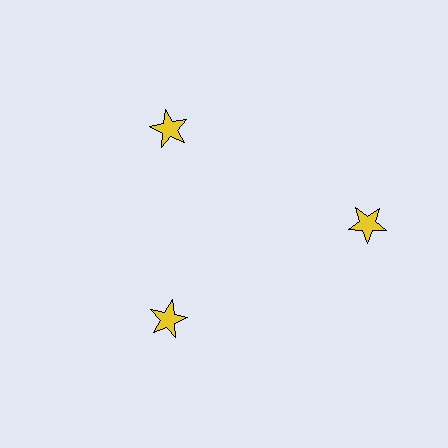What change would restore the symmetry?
The symmetry would be restored by moving it inward, back onto the ring so that all 3 stars sit at equal angles and equal distance from the center.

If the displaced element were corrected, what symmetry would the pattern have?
It would have 3-fold rotational symmetry — the pattern would map onto itself every 120 degrees.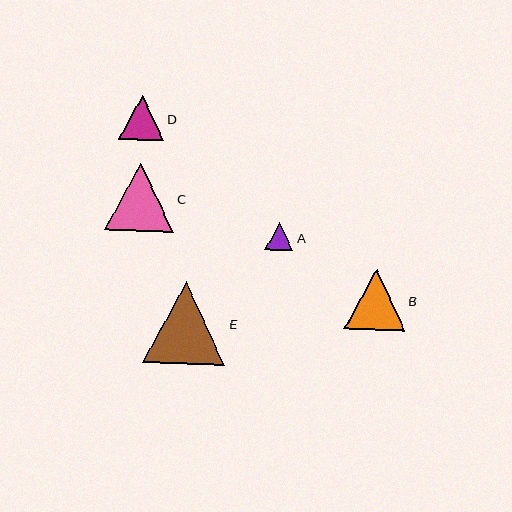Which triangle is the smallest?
Triangle A is the smallest with a size of approximately 28 pixels.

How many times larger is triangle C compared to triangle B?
Triangle C is approximately 1.1 times the size of triangle B.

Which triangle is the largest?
Triangle E is the largest with a size of approximately 82 pixels.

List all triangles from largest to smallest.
From largest to smallest: E, C, B, D, A.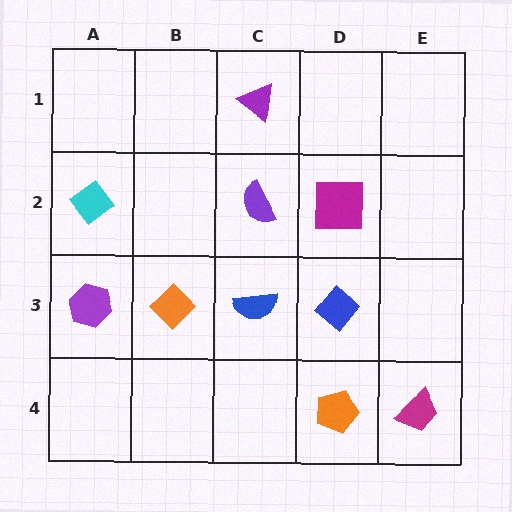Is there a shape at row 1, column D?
No, that cell is empty.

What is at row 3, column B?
An orange diamond.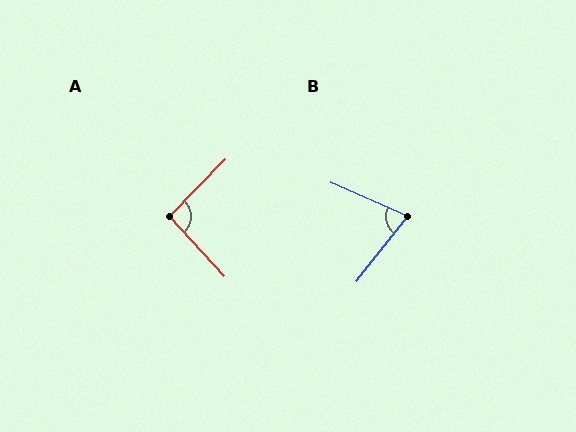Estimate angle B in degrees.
Approximately 75 degrees.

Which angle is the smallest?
B, at approximately 75 degrees.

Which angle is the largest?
A, at approximately 93 degrees.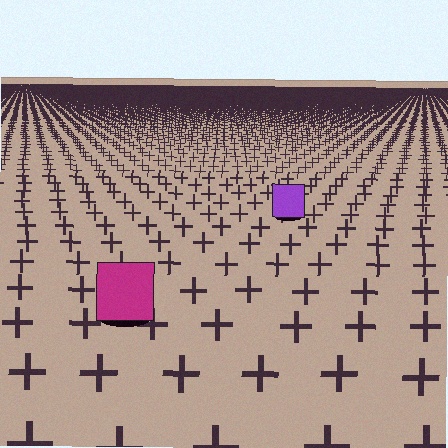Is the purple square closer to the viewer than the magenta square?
No. The magenta square is closer — you can tell from the texture gradient: the ground texture is coarser near it.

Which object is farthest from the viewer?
The purple square is farthest from the viewer. It appears smaller and the ground texture around it is denser.